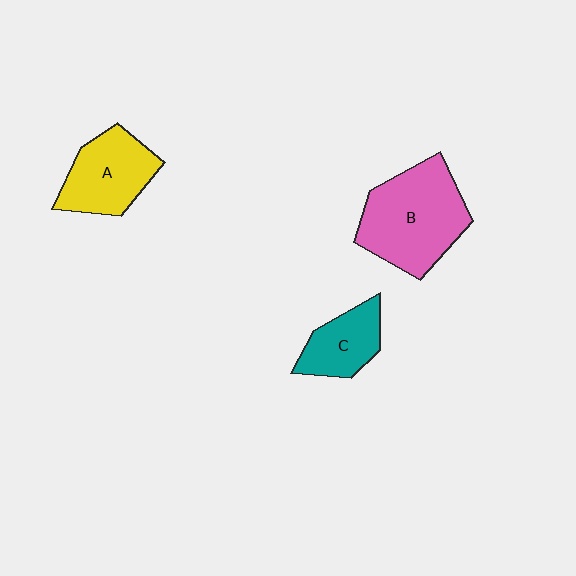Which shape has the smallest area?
Shape C (teal).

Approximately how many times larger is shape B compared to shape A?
Approximately 1.4 times.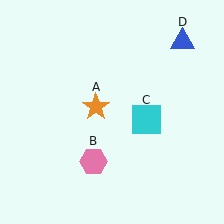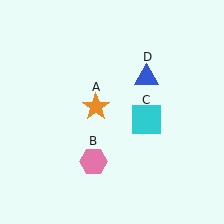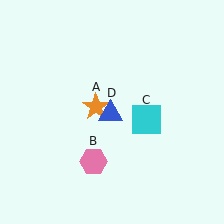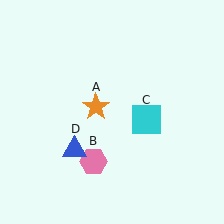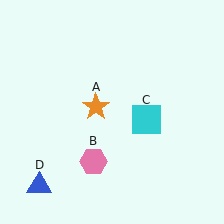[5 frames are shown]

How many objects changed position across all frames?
1 object changed position: blue triangle (object D).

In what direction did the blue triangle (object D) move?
The blue triangle (object D) moved down and to the left.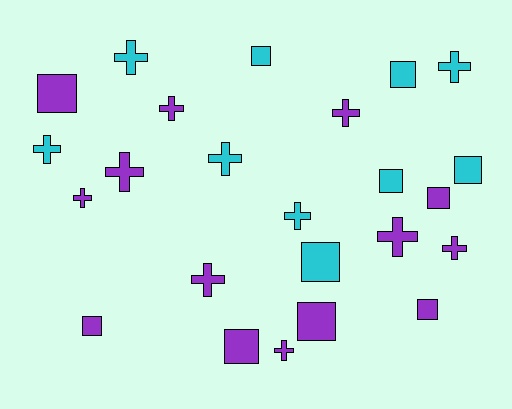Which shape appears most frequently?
Cross, with 13 objects.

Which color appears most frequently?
Purple, with 14 objects.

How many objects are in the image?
There are 24 objects.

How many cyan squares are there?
There are 5 cyan squares.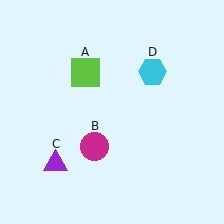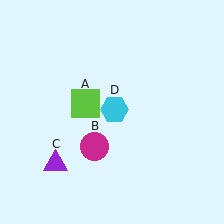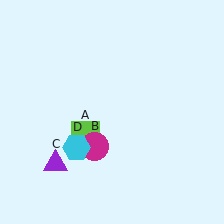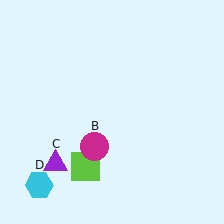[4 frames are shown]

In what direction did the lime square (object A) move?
The lime square (object A) moved down.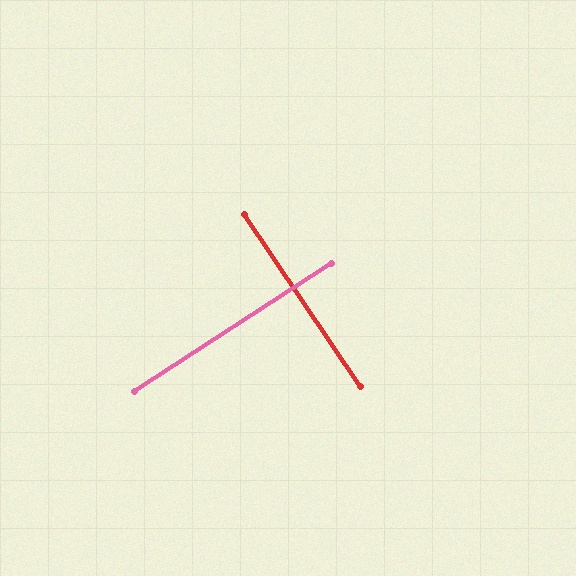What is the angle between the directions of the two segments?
Approximately 89 degrees.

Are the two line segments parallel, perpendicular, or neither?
Perpendicular — they meet at approximately 89°.